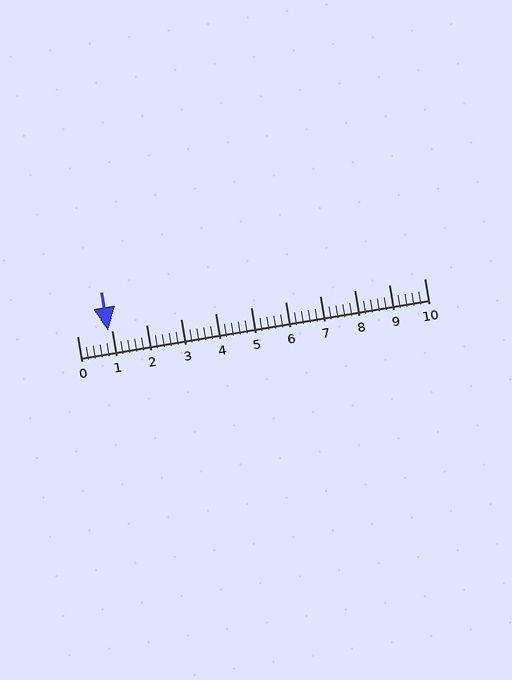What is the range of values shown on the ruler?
The ruler shows values from 0 to 10.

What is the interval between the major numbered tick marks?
The major tick marks are spaced 1 units apart.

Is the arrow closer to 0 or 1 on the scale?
The arrow is closer to 1.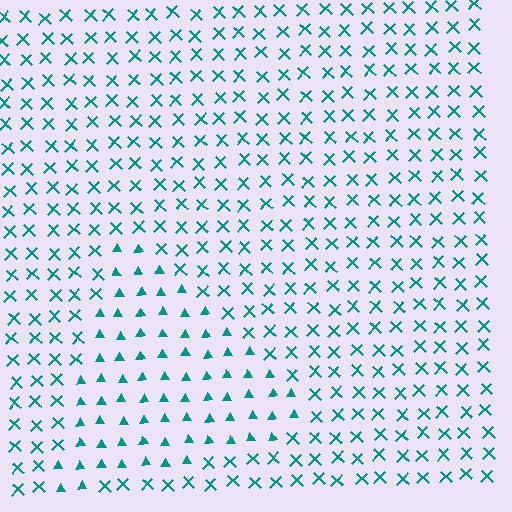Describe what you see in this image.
The image is filled with small teal elements arranged in a uniform grid. A triangle-shaped region contains triangles, while the surrounding area contains X marks. The boundary is defined purely by the change in element shape.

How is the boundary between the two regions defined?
The boundary is defined by a change in element shape: triangles inside vs. X marks outside. All elements share the same color and spacing.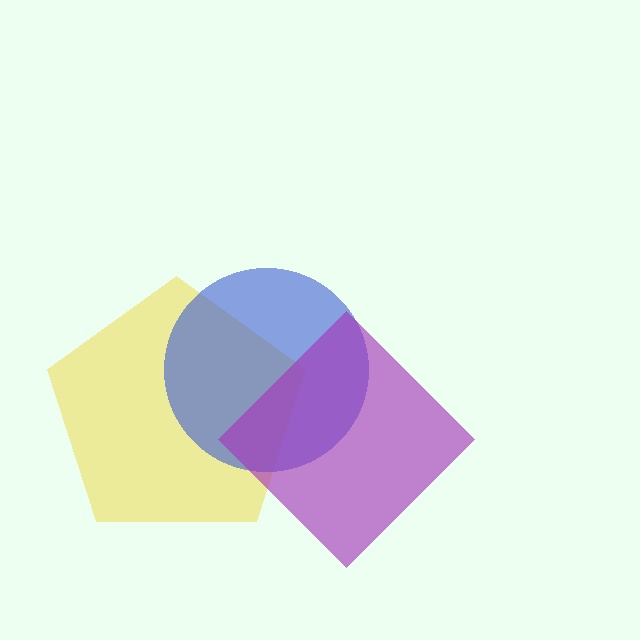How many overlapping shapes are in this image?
There are 3 overlapping shapes in the image.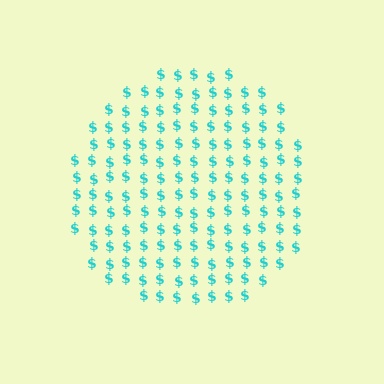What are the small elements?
The small elements are dollar signs.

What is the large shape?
The large shape is a circle.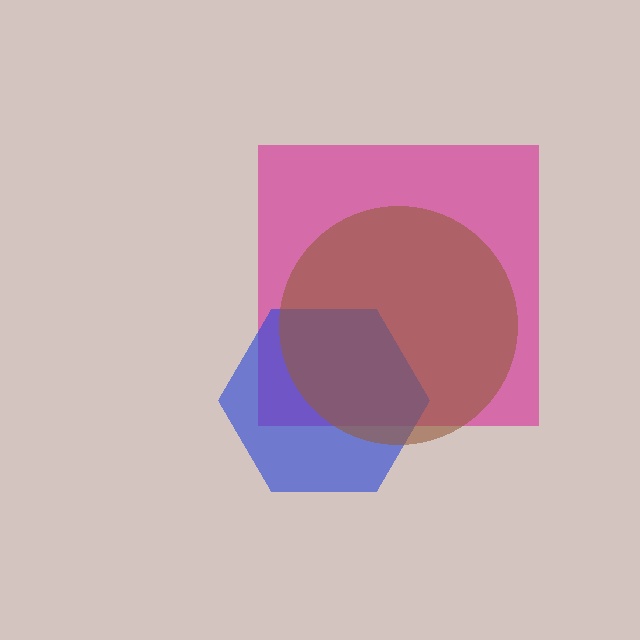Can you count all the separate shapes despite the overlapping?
Yes, there are 3 separate shapes.